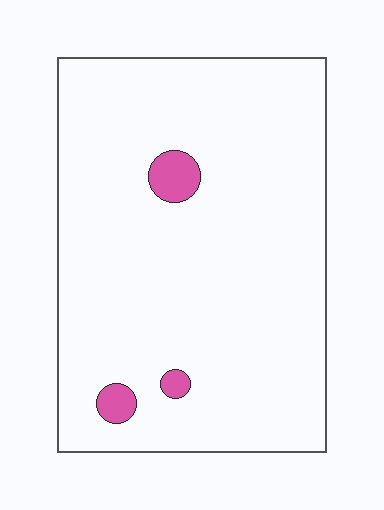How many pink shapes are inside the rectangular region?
3.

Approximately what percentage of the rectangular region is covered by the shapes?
Approximately 5%.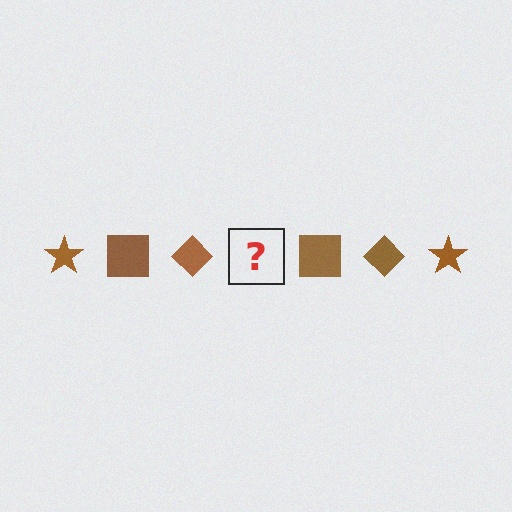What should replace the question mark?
The question mark should be replaced with a brown star.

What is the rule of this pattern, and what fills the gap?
The rule is that the pattern cycles through star, square, diamond shapes in brown. The gap should be filled with a brown star.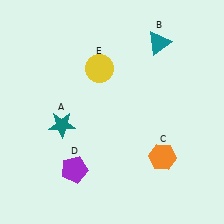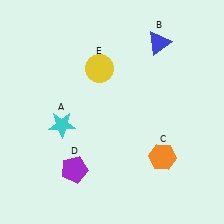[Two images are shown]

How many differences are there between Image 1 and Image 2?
There are 2 differences between the two images.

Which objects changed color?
A changed from teal to cyan. B changed from teal to blue.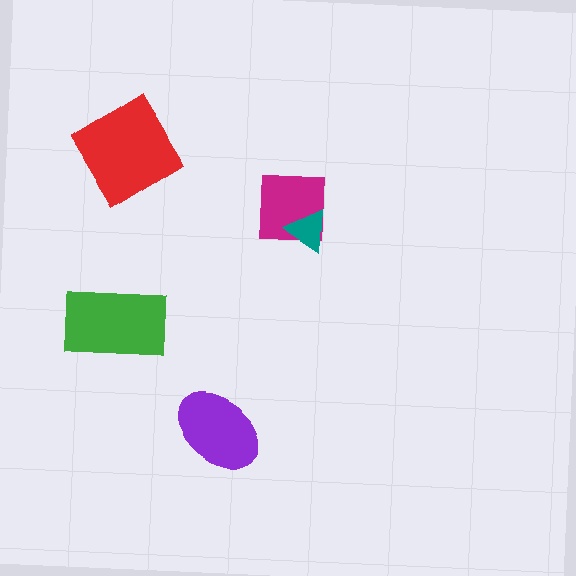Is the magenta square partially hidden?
Yes, it is partially covered by another shape.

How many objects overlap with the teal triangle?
1 object overlaps with the teal triangle.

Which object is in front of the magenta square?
The teal triangle is in front of the magenta square.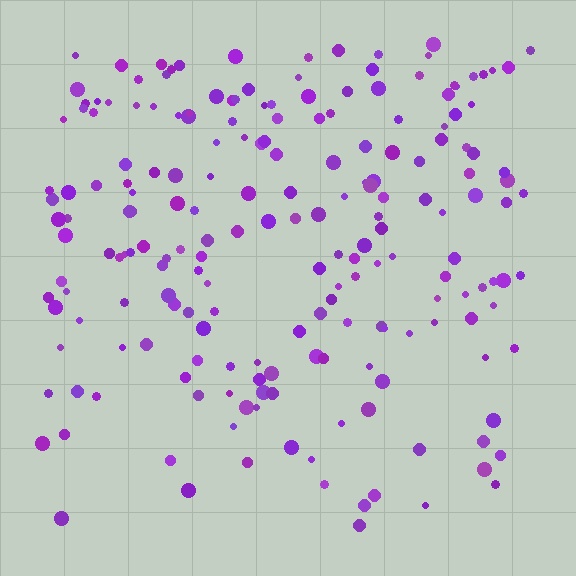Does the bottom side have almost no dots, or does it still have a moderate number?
Still a moderate number, just noticeably fewer than the top.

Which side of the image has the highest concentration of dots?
The top.